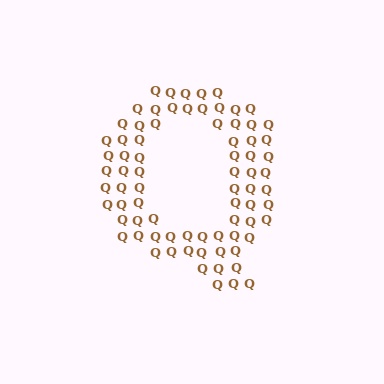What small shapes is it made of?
It is made of small letter Q's.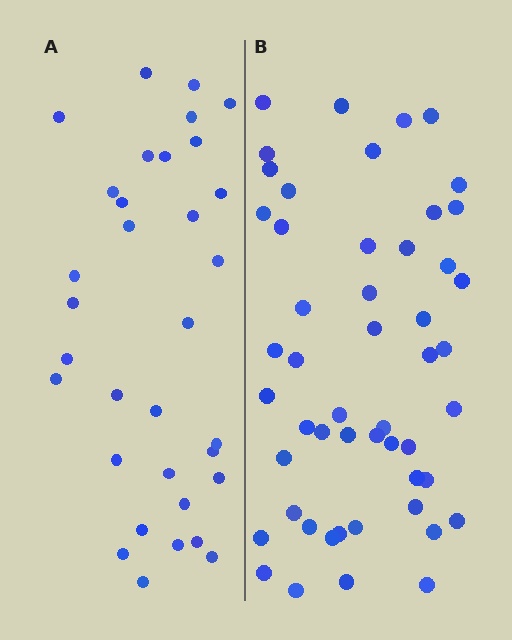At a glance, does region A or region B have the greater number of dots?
Region B (the right region) has more dots.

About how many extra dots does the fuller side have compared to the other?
Region B has approximately 20 more dots than region A.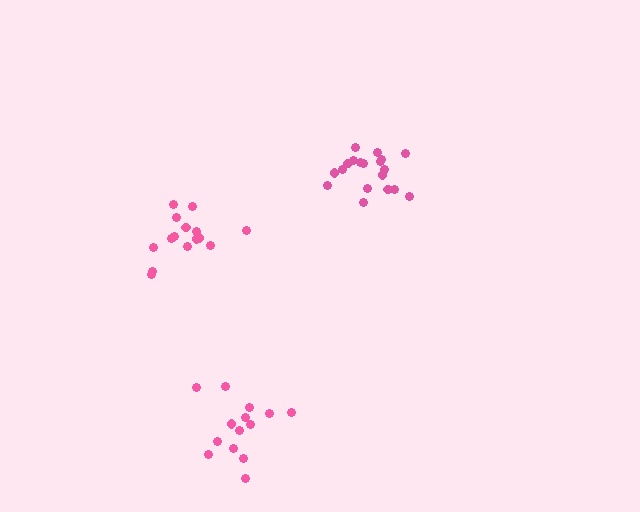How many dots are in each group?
Group 1: 14 dots, Group 2: 15 dots, Group 3: 19 dots (48 total).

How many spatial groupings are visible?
There are 3 spatial groupings.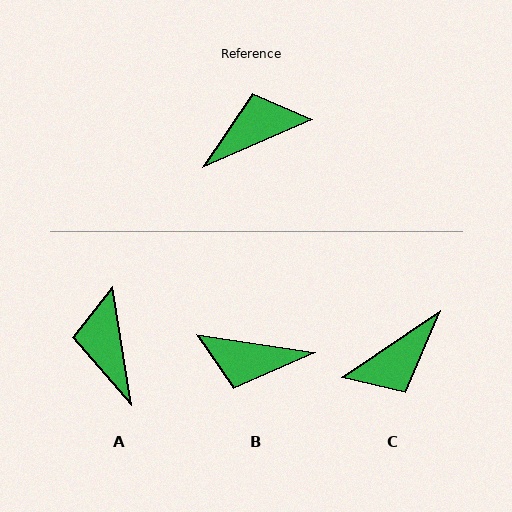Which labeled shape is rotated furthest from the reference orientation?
C, about 169 degrees away.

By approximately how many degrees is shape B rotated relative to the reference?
Approximately 148 degrees counter-clockwise.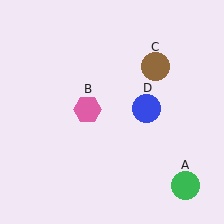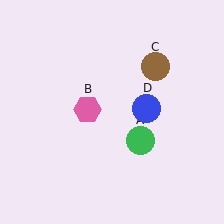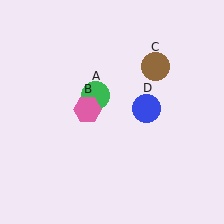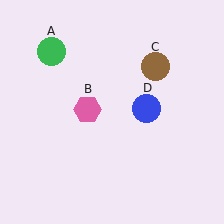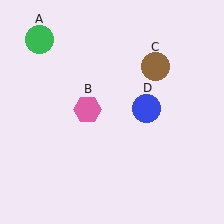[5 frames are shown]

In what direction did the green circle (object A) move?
The green circle (object A) moved up and to the left.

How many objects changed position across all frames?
1 object changed position: green circle (object A).